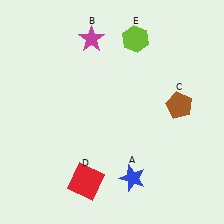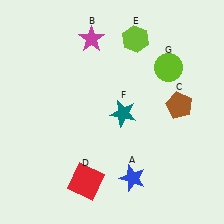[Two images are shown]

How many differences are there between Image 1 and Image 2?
There are 2 differences between the two images.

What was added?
A teal star (F), a lime circle (G) were added in Image 2.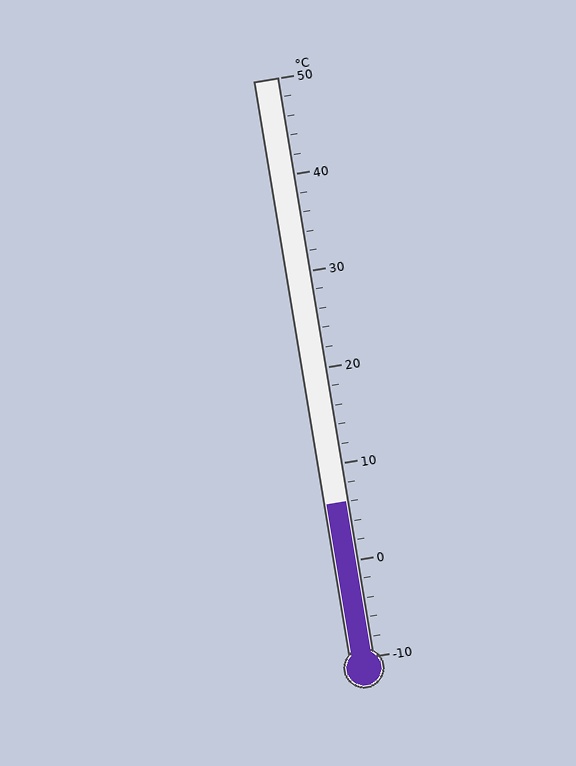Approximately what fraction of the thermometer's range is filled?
The thermometer is filled to approximately 25% of its range.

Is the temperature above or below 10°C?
The temperature is below 10°C.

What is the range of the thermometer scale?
The thermometer scale ranges from -10°C to 50°C.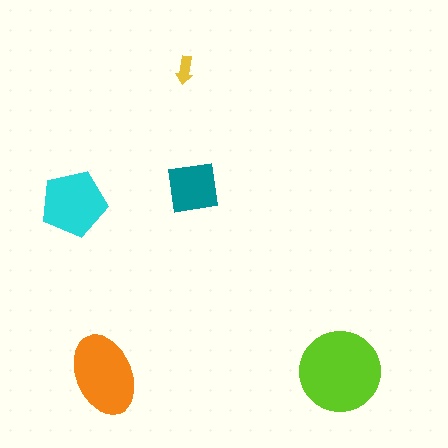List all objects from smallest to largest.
The yellow arrow, the teal square, the cyan pentagon, the orange ellipse, the lime circle.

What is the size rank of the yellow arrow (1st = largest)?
5th.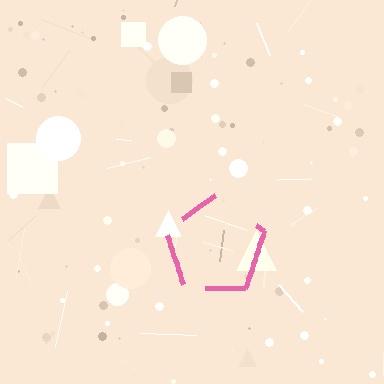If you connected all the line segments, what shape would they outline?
They would outline a pentagon.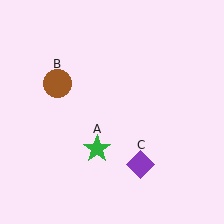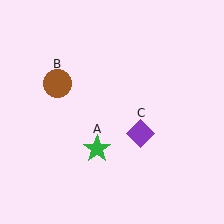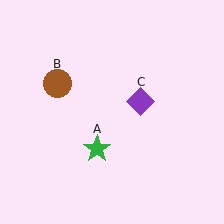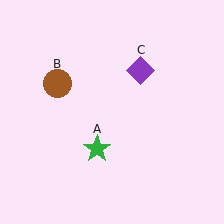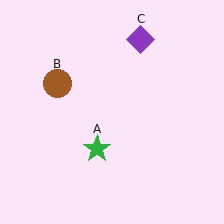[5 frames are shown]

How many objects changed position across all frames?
1 object changed position: purple diamond (object C).